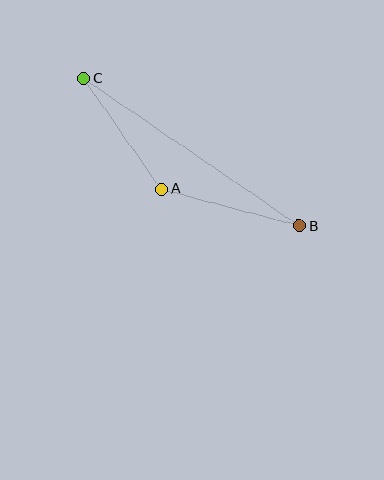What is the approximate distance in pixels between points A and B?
The distance between A and B is approximately 143 pixels.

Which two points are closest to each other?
Points A and C are closest to each other.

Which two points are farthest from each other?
Points B and C are farthest from each other.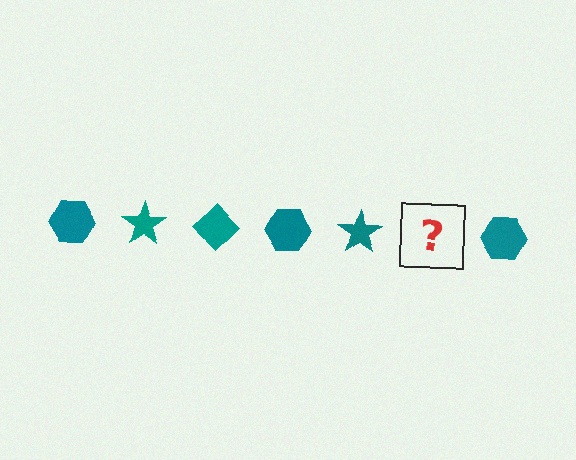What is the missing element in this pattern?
The missing element is a teal diamond.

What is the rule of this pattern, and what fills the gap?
The rule is that the pattern cycles through hexagon, star, diamond shapes in teal. The gap should be filled with a teal diamond.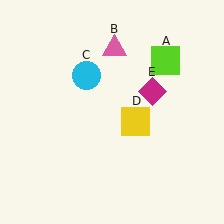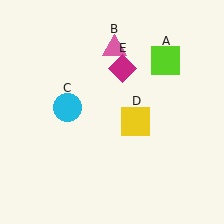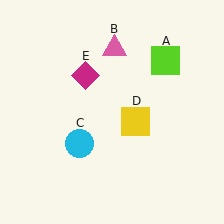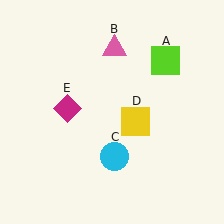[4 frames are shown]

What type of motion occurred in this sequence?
The cyan circle (object C), magenta diamond (object E) rotated counterclockwise around the center of the scene.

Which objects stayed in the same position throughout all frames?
Lime square (object A) and pink triangle (object B) and yellow square (object D) remained stationary.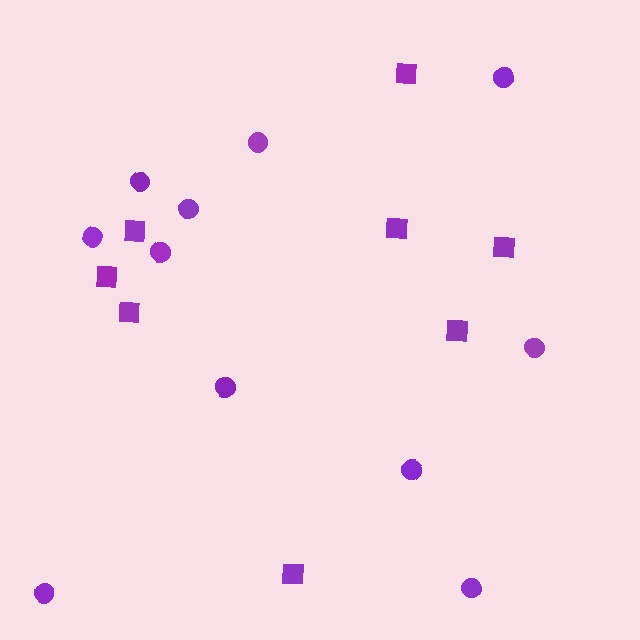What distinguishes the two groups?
There are 2 groups: one group of squares (8) and one group of circles (11).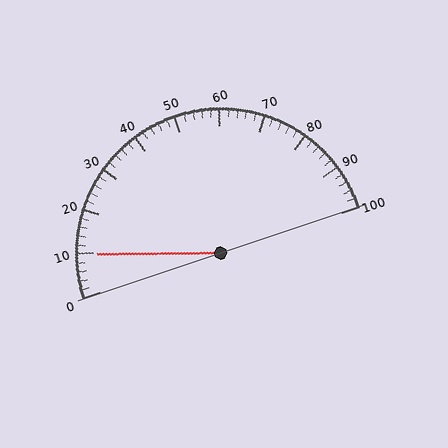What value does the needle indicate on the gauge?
The needle indicates approximately 10.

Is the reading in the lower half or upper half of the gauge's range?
The reading is in the lower half of the range (0 to 100).